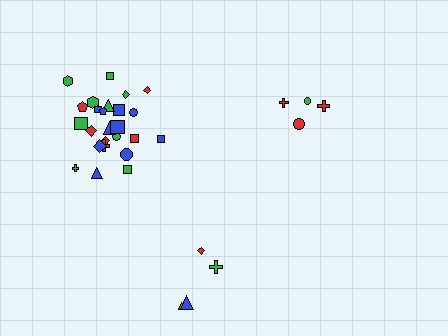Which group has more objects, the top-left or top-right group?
The top-left group.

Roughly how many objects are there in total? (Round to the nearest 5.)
Roughly 35 objects in total.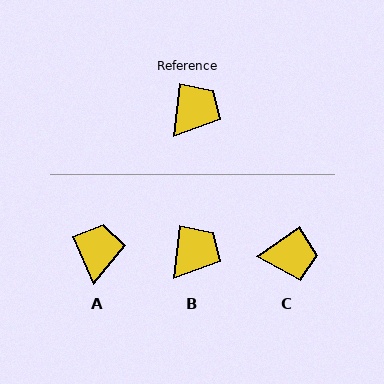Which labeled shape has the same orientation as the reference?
B.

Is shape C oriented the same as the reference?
No, it is off by about 48 degrees.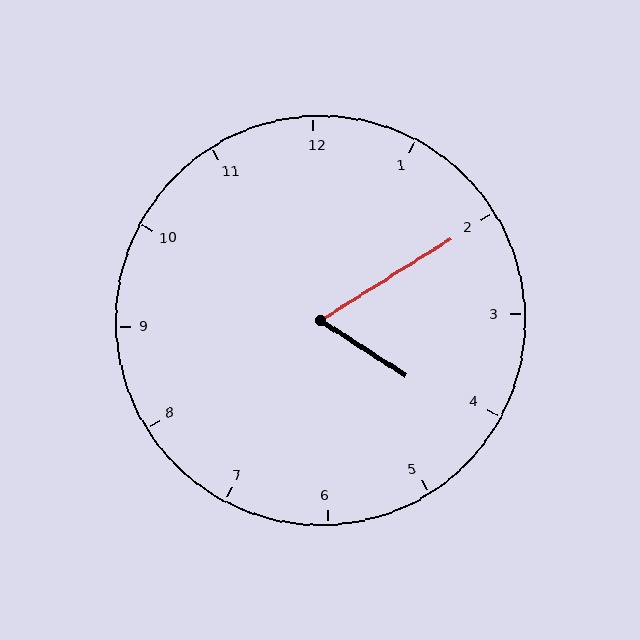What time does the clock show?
4:10.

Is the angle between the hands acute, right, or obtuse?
It is acute.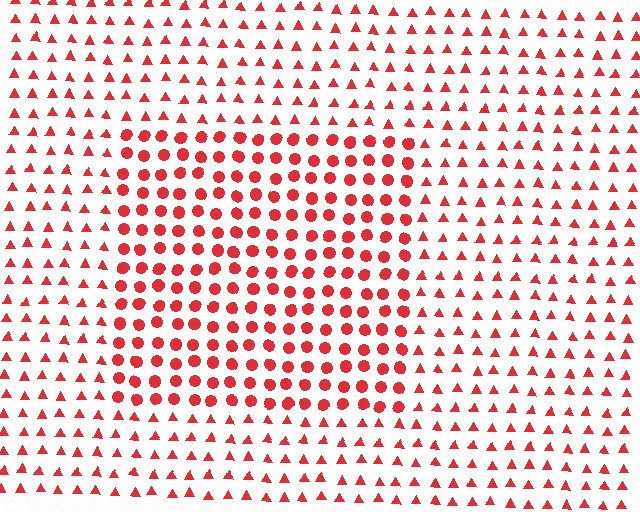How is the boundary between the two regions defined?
The boundary is defined by a change in element shape: circles inside vs. triangles outside. All elements share the same color and spacing.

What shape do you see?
I see a rectangle.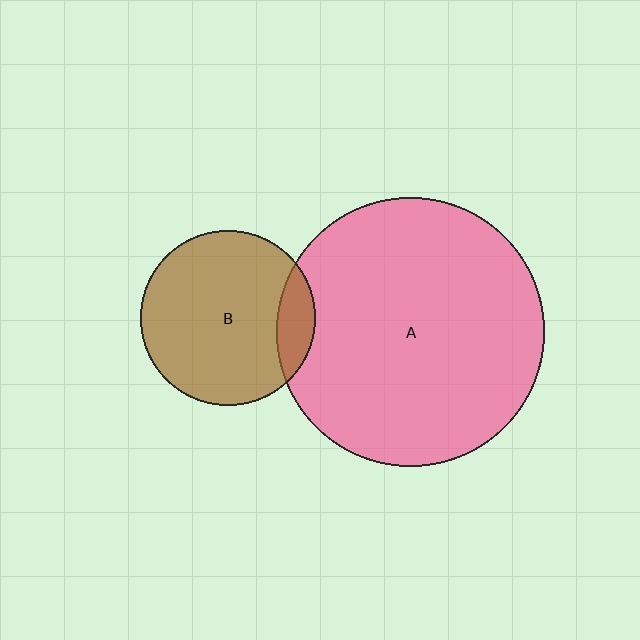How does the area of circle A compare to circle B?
Approximately 2.4 times.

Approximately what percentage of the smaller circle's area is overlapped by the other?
Approximately 15%.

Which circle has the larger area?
Circle A (pink).